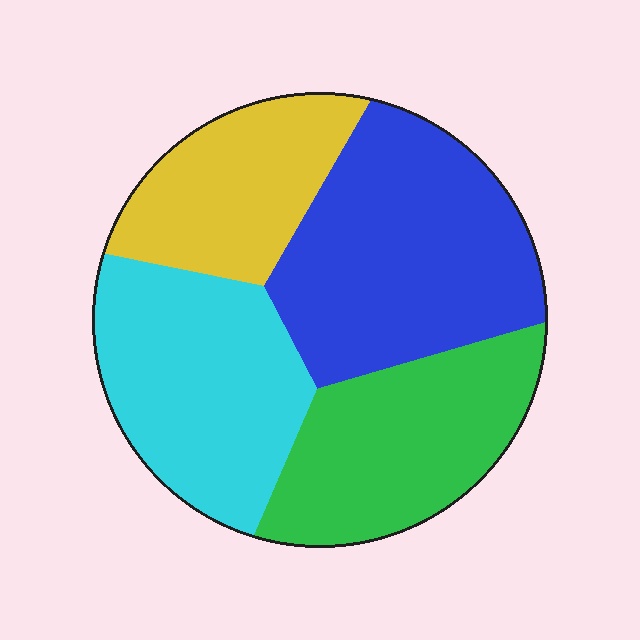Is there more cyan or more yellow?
Cyan.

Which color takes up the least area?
Yellow, at roughly 20%.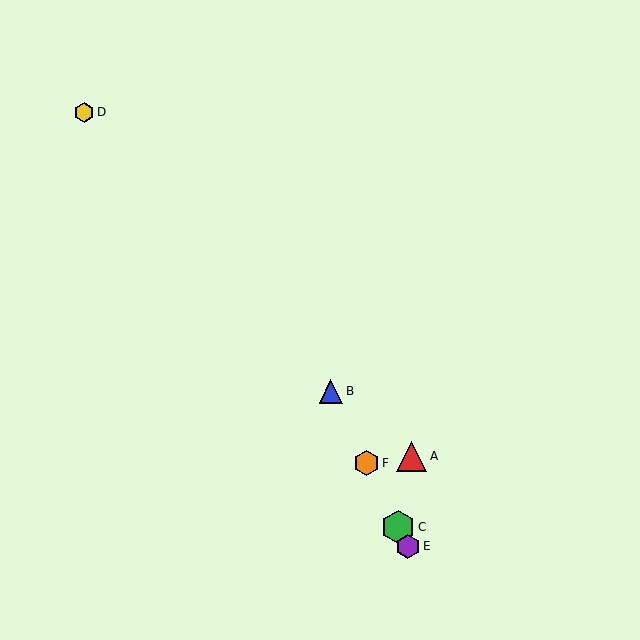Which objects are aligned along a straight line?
Objects B, C, E, F are aligned along a straight line.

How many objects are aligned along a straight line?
4 objects (B, C, E, F) are aligned along a straight line.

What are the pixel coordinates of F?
Object F is at (367, 463).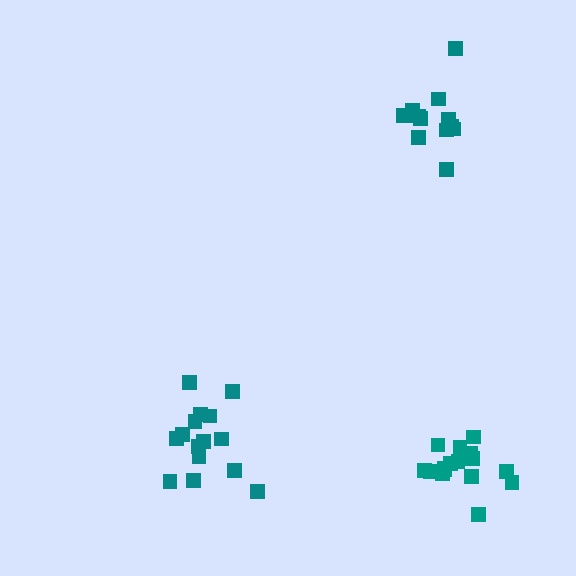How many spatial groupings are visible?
There are 3 spatial groupings.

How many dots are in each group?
Group 1: 15 dots, Group 2: 12 dots, Group 3: 16 dots (43 total).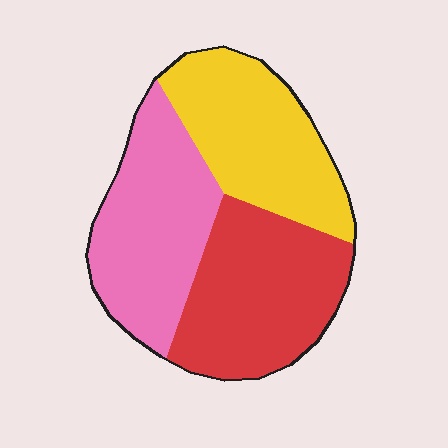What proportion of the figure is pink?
Pink covers 33% of the figure.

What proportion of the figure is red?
Red covers 35% of the figure.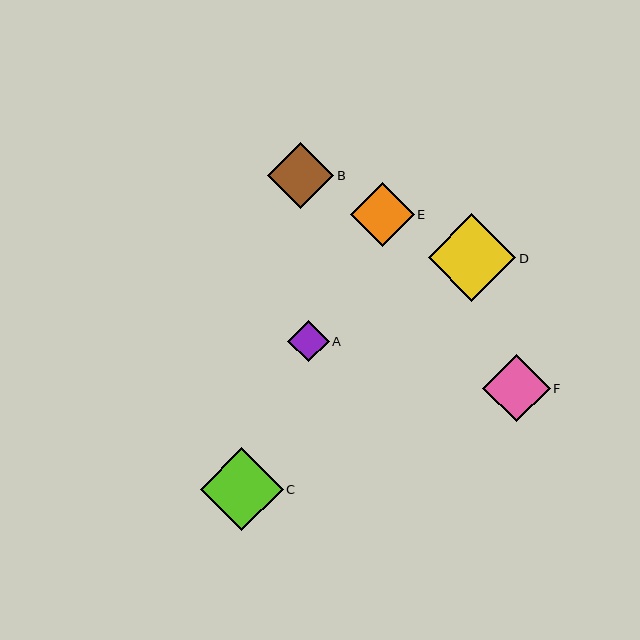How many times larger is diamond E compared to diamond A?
Diamond E is approximately 1.5 times the size of diamond A.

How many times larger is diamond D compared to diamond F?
Diamond D is approximately 1.3 times the size of diamond F.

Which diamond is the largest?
Diamond D is the largest with a size of approximately 88 pixels.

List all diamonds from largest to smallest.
From largest to smallest: D, C, F, B, E, A.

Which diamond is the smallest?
Diamond A is the smallest with a size of approximately 41 pixels.